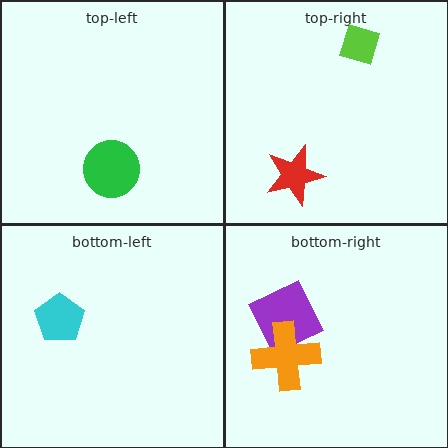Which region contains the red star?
The top-right region.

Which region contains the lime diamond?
The top-right region.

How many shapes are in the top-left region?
1.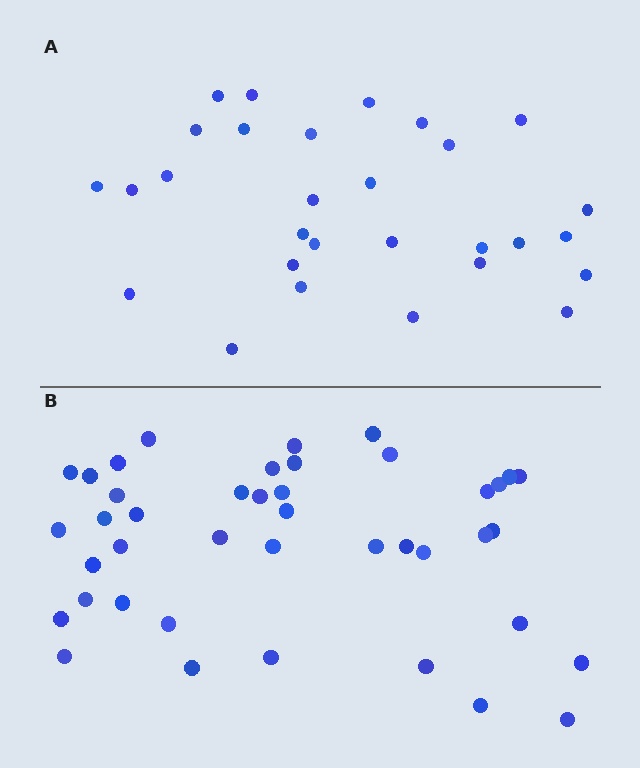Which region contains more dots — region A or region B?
Region B (the bottom region) has more dots.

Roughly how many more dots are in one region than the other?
Region B has approximately 15 more dots than region A.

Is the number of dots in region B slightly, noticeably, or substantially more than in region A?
Region B has noticeably more, but not dramatically so. The ratio is roughly 1.4 to 1.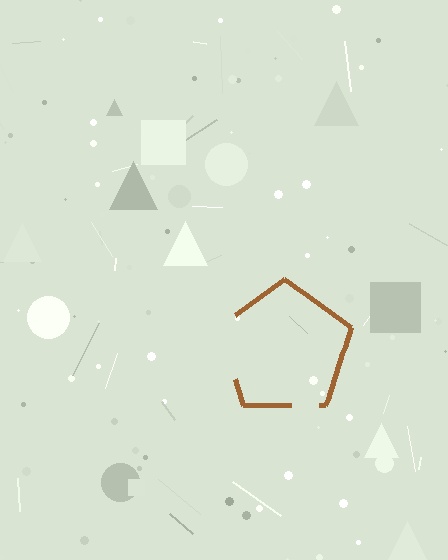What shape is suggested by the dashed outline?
The dashed outline suggests a pentagon.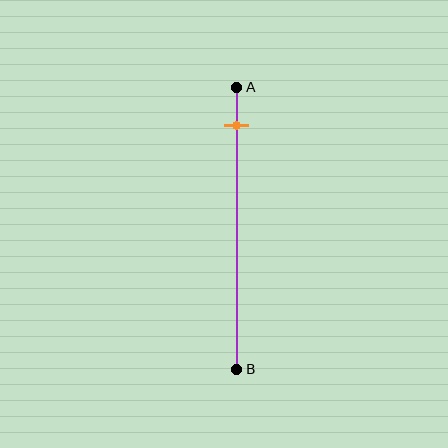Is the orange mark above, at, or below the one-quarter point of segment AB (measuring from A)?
The orange mark is above the one-quarter point of segment AB.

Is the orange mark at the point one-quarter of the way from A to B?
No, the mark is at about 15% from A, not at the 25% one-quarter point.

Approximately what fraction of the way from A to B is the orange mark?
The orange mark is approximately 15% of the way from A to B.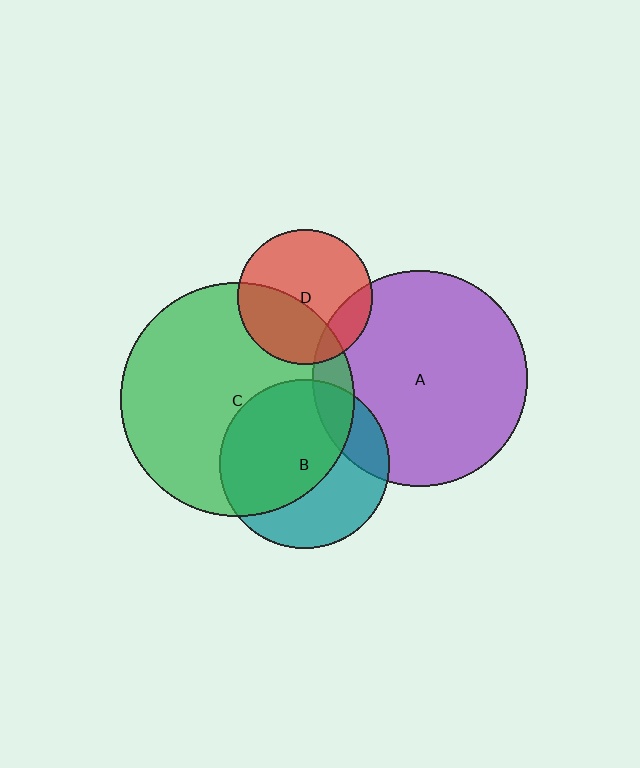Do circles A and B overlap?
Yes.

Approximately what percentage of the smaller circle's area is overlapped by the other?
Approximately 20%.